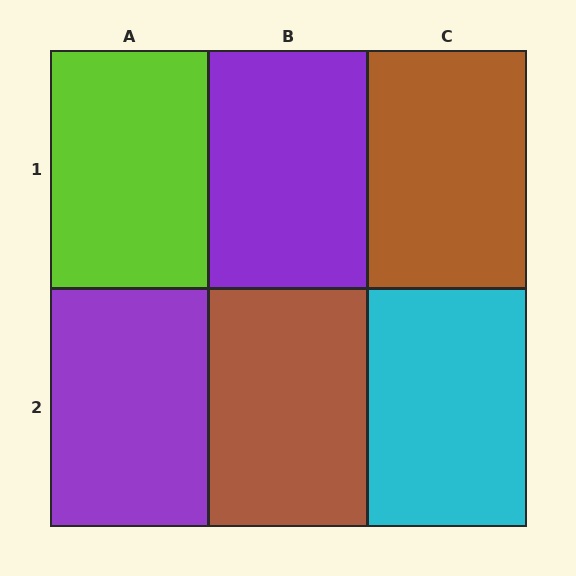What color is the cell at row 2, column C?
Cyan.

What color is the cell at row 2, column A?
Purple.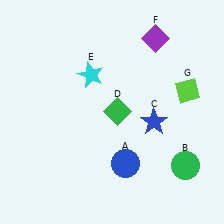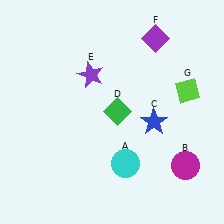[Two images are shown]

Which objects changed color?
A changed from blue to cyan. B changed from green to magenta. E changed from cyan to purple.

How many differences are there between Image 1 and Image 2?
There are 3 differences between the two images.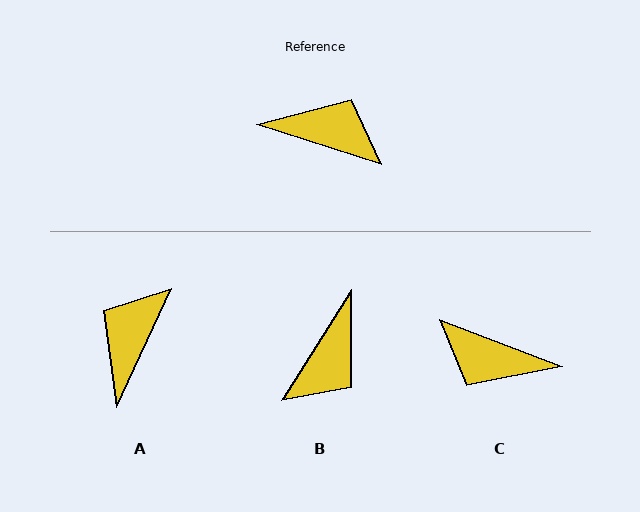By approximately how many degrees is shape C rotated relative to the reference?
Approximately 177 degrees counter-clockwise.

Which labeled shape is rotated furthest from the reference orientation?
C, about 177 degrees away.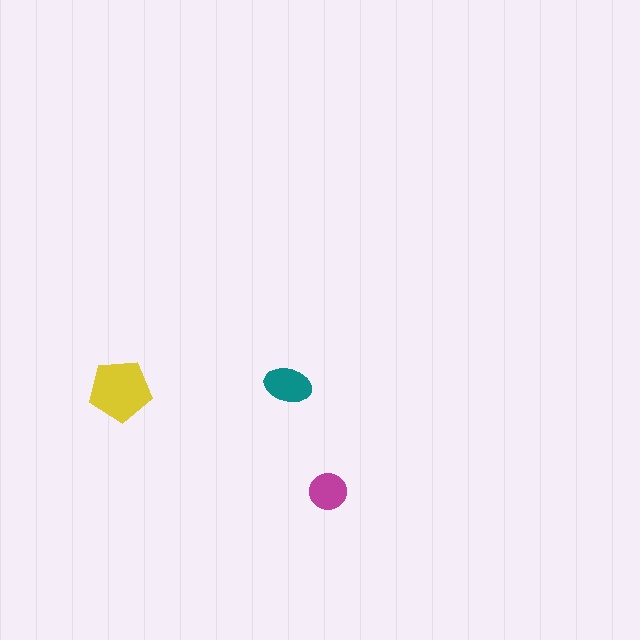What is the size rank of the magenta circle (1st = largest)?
3rd.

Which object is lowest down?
The magenta circle is bottommost.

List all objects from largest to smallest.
The yellow pentagon, the teal ellipse, the magenta circle.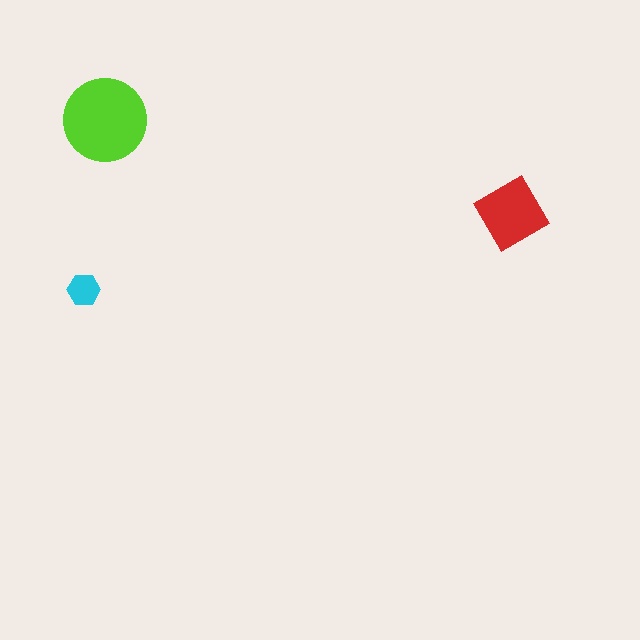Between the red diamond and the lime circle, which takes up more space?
The lime circle.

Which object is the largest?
The lime circle.